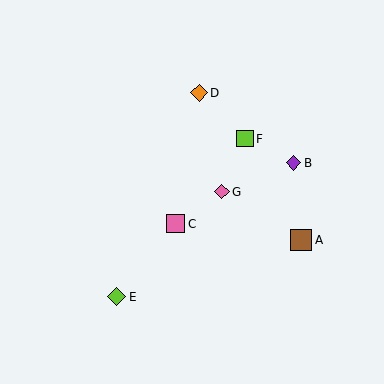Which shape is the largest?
The brown square (labeled A) is the largest.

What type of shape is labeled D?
Shape D is an orange diamond.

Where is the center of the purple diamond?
The center of the purple diamond is at (294, 163).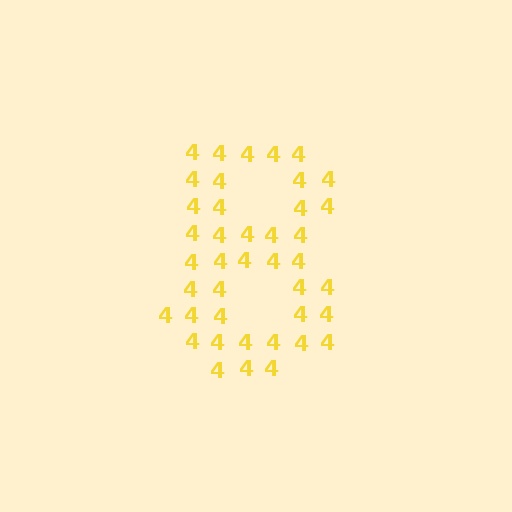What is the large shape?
The large shape is the digit 8.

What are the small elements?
The small elements are digit 4's.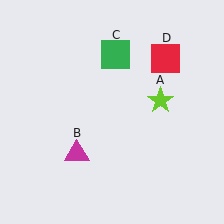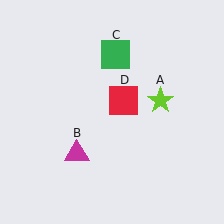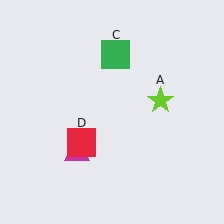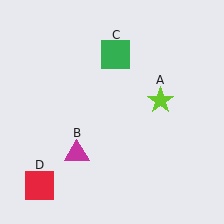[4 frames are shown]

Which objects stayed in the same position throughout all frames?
Lime star (object A) and magenta triangle (object B) and green square (object C) remained stationary.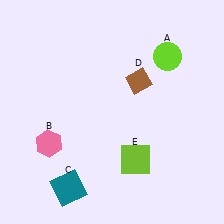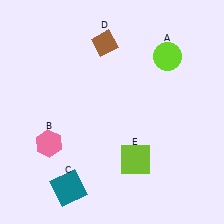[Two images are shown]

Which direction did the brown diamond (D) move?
The brown diamond (D) moved up.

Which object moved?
The brown diamond (D) moved up.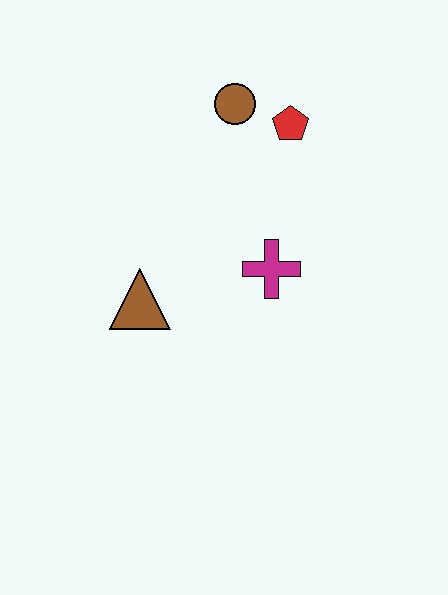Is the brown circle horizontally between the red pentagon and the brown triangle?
Yes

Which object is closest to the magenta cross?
The brown triangle is closest to the magenta cross.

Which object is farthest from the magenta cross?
The brown circle is farthest from the magenta cross.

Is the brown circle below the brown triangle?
No